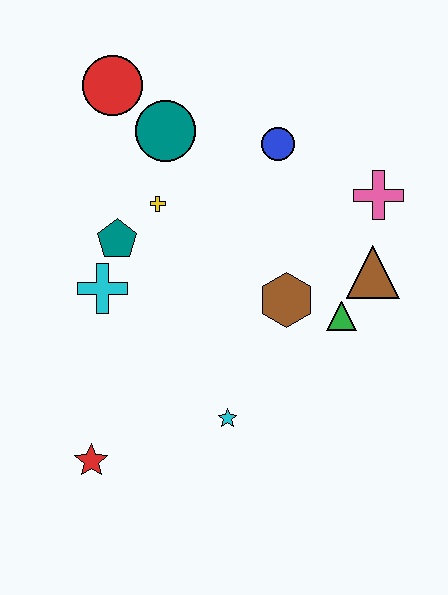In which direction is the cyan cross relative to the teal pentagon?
The cyan cross is below the teal pentagon.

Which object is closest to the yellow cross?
The teal pentagon is closest to the yellow cross.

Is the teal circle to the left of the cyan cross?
No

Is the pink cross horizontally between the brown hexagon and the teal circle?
No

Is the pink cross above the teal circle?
No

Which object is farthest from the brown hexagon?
The red circle is farthest from the brown hexagon.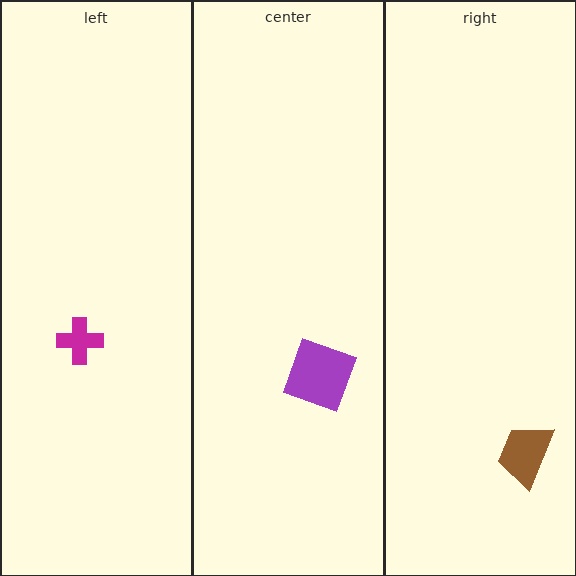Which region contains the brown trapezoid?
The right region.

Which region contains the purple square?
The center region.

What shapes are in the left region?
The magenta cross.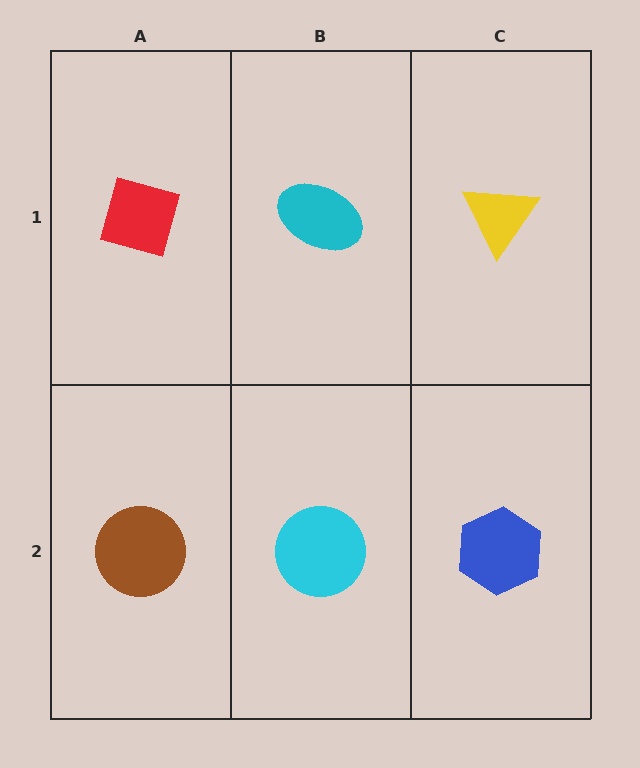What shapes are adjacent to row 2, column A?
A red diamond (row 1, column A), a cyan circle (row 2, column B).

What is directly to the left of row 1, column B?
A red diamond.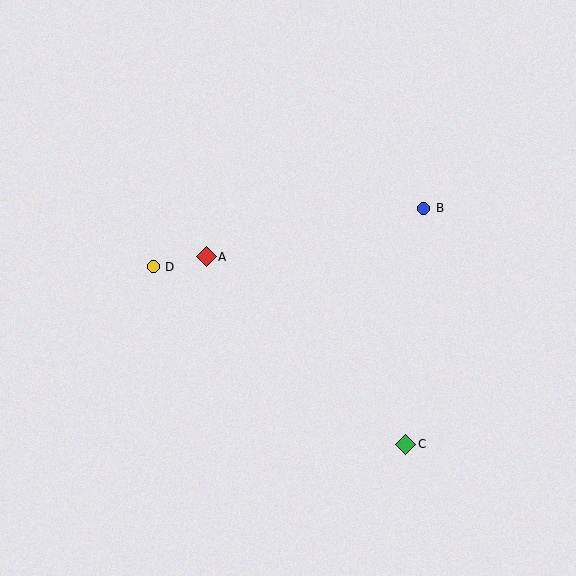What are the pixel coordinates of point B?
Point B is at (424, 208).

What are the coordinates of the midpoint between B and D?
The midpoint between B and D is at (288, 238).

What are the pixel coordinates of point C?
Point C is at (406, 444).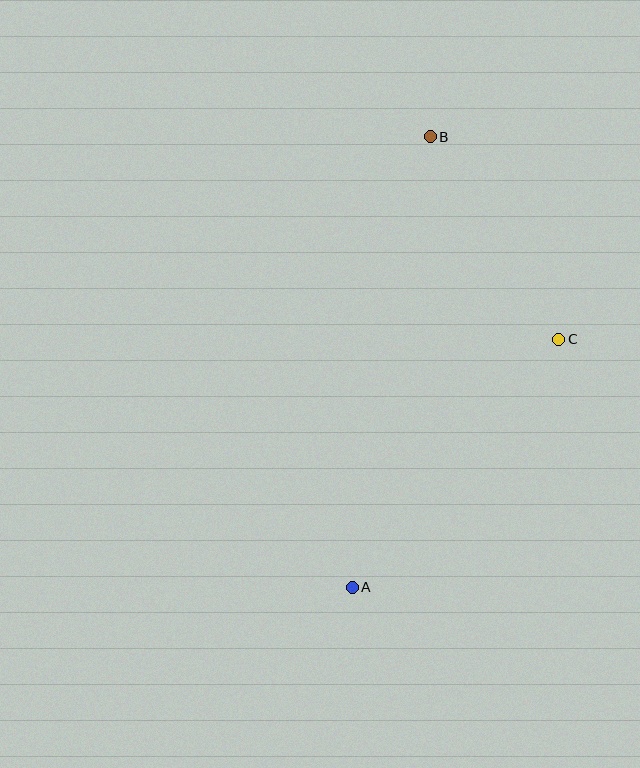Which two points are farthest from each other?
Points A and B are farthest from each other.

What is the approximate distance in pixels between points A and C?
The distance between A and C is approximately 323 pixels.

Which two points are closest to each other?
Points B and C are closest to each other.